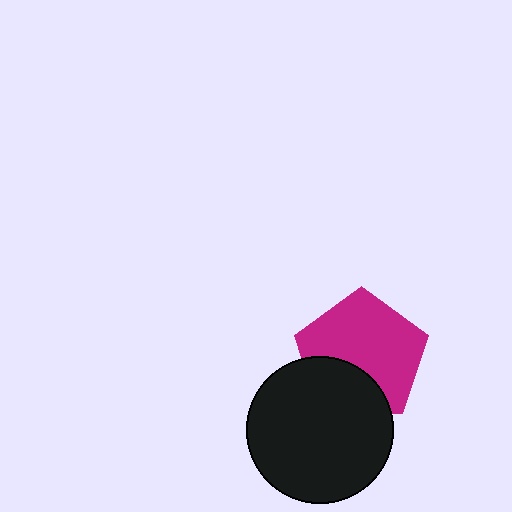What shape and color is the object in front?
The object in front is a black circle.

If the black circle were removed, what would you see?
You would see the complete magenta pentagon.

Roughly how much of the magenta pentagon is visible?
Most of it is visible (roughly 69%).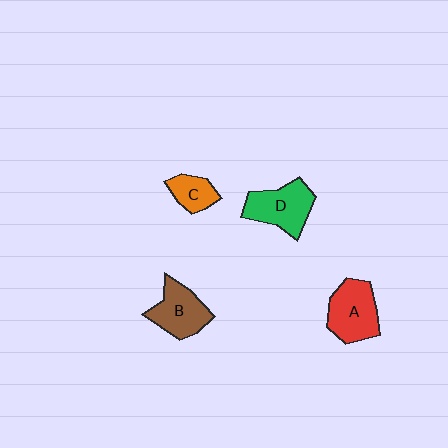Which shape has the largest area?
Shape A (red).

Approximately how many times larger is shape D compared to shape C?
Approximately 1.9 times.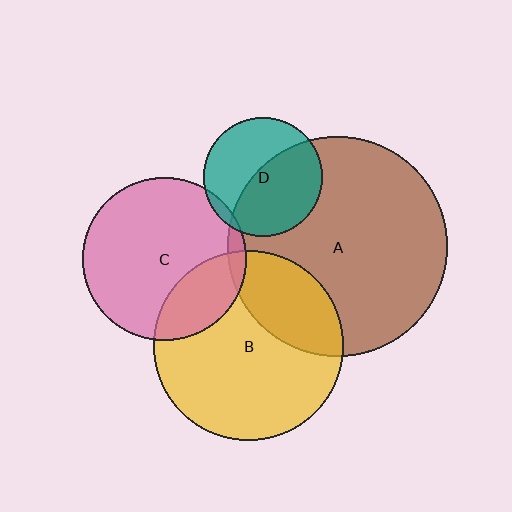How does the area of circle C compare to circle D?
Approximately 1.9 times.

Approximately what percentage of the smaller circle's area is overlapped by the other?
Approximately 5%.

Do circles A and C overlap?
Yes.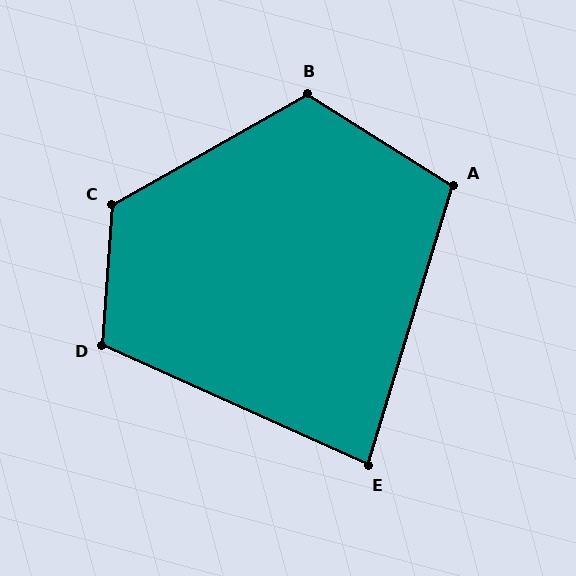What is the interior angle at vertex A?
Approximately 105 degrees (obtuse).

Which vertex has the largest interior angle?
C, at approximately 124 degrees.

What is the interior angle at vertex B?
Approximately 119 degrees (obtuse).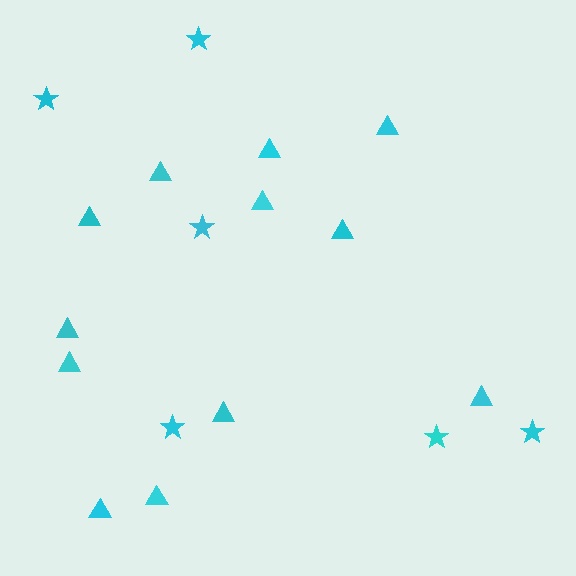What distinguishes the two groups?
There are 2 groups: one group of stars (6) and one group of triangles (12).